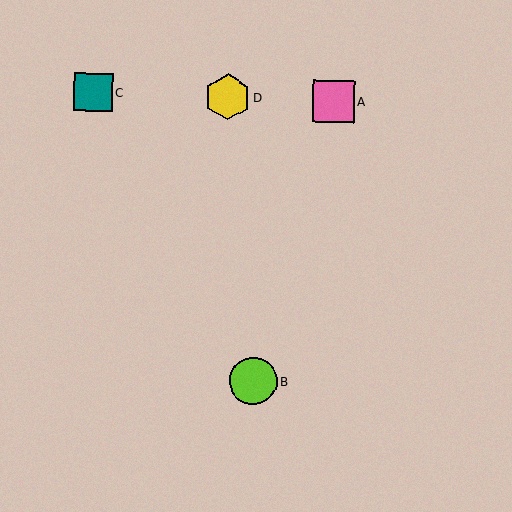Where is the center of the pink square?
The center of the pink square is at (334, 101).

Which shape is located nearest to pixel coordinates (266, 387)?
The lime circle (labeled B) at (253, 381) is nearest to that location.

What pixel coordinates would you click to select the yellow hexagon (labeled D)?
Click at (228, 97) to select the yellow hexagon D.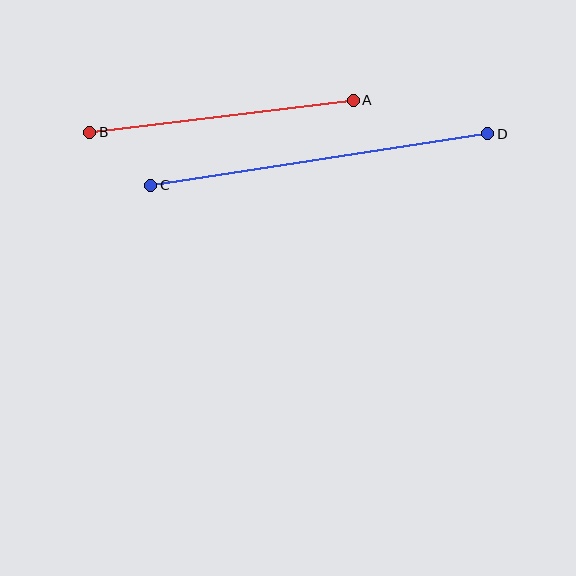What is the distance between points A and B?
The distance is approximately 265 pixels.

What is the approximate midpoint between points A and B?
The midpoint is at approximately (221, 116) pixels.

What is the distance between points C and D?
The distance is approximately 341 pixels.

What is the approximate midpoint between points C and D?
The midpoint is at approximately (319, 160) pixels.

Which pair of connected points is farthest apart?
Points C and D are farthest apart.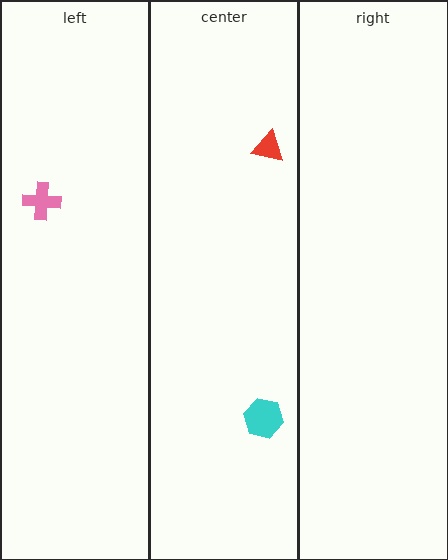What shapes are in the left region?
The pink cross.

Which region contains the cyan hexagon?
The center region.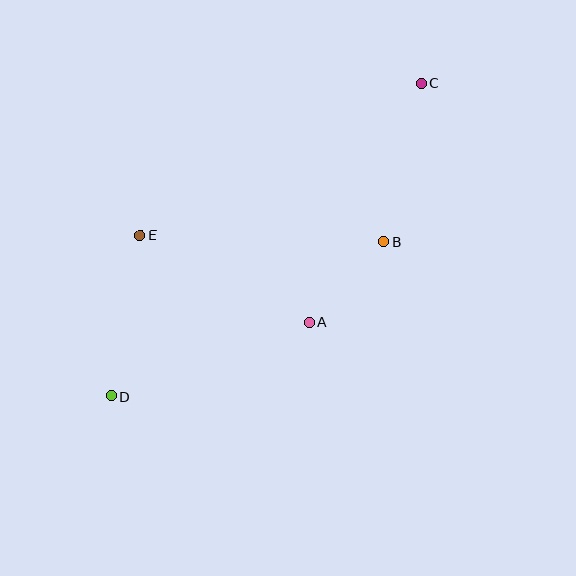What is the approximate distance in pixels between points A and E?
The distance between A and E is approximately 190 pixels.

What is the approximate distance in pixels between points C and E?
The distance between C and E is approximately 319 pixels.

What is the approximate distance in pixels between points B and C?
The distance between B and C is approximately 162 pixels.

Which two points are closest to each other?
Points A and B are closest to each other.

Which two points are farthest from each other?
Points C and D are farthest from each other.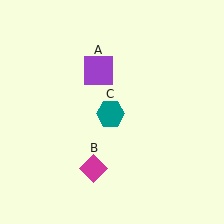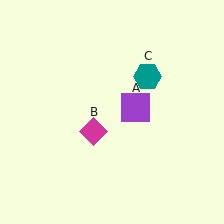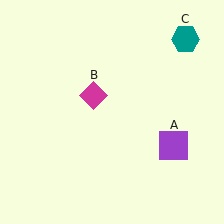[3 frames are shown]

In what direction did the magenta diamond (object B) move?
The magenta diamond (object B) moved up.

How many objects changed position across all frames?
3 objects changed position: purple square (object A), magenta diamond (object B), teal hexagon (object C).